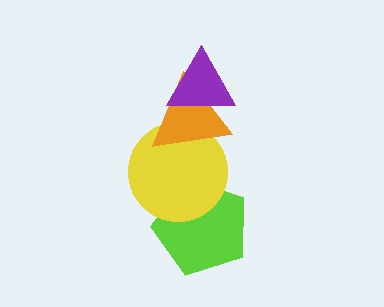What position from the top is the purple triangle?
The purple triangle is 1st from the top.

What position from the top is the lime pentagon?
The lime pentagon is 4th from the top.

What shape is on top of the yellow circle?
The orange triangle is on top of the yellow circle.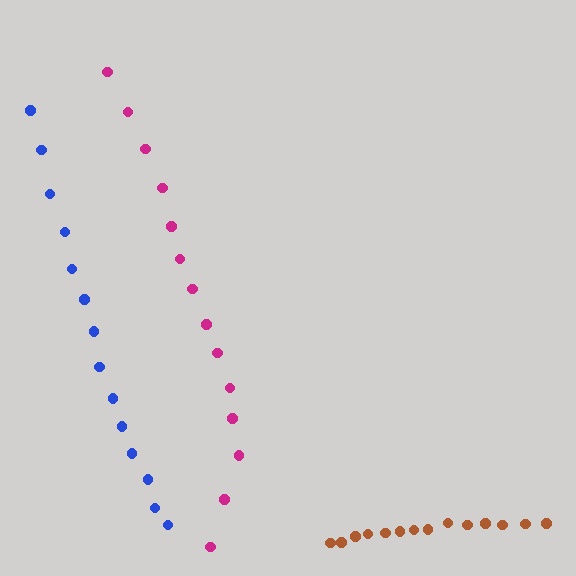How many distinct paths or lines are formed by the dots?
There are 3 distinct paths.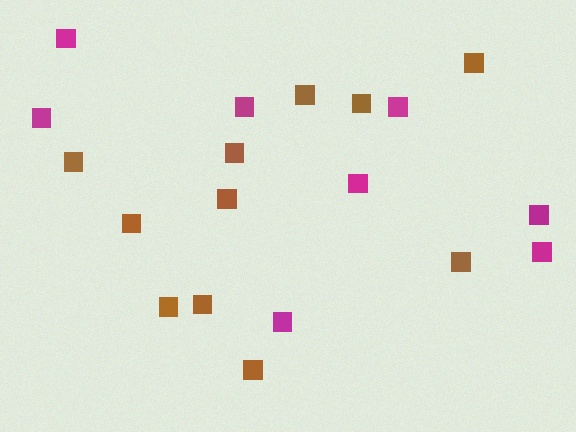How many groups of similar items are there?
There are 2 groups: one group of magenta squares (8) and one group of brown squares (11).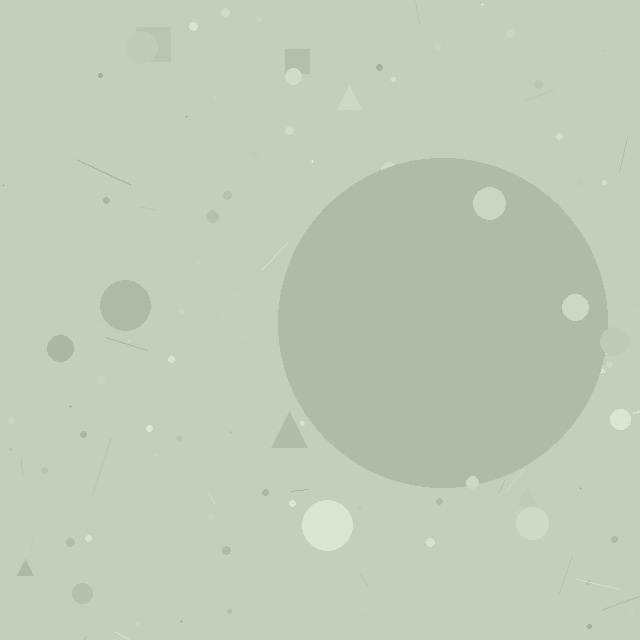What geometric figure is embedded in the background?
A circle is embedded in the background.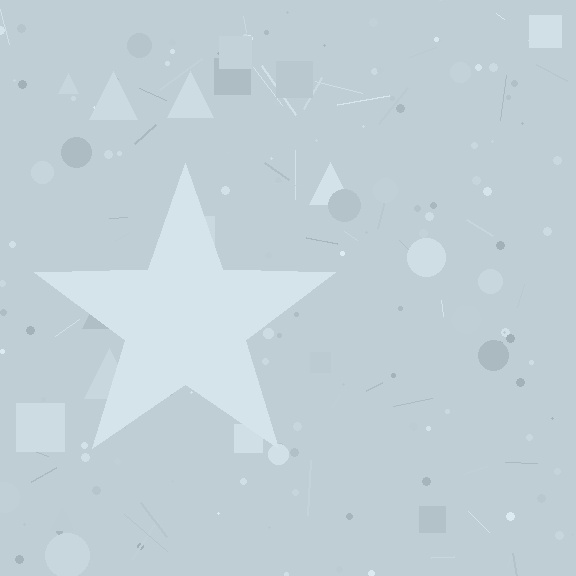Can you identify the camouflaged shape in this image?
The camouflaged shape is a star.